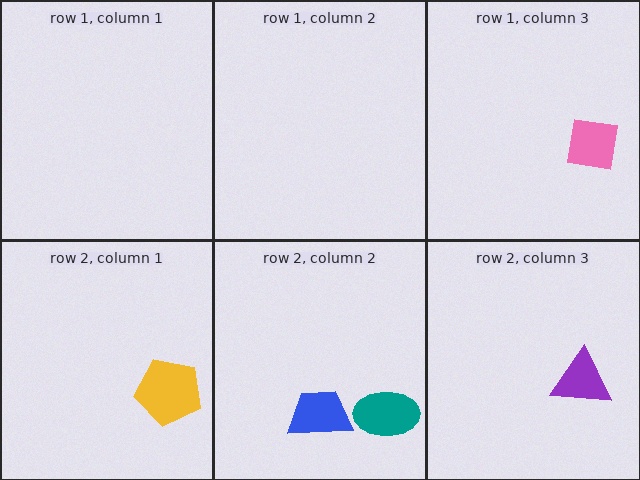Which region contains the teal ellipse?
The row 2, column 2 region.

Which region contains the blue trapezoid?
The row 2, column 2 region.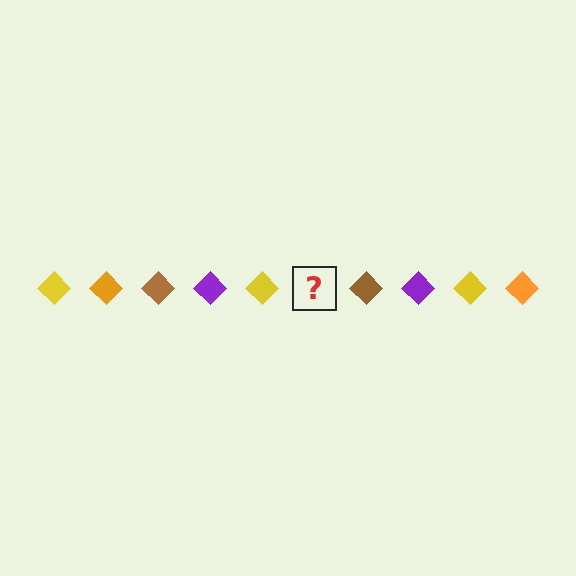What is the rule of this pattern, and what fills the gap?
The rule is that the pattern cycles through yellow, orange, brown, purple diamonds. The gap should be filled with an orange diamond.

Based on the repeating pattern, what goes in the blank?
The blank should be an orange diamond.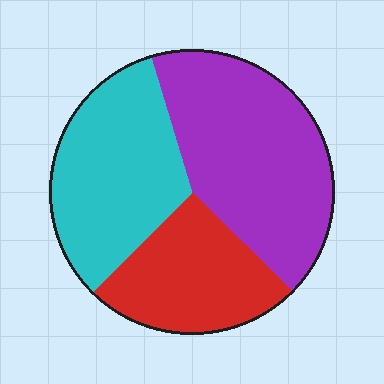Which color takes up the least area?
Red, at roughly 25%.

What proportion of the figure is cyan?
Cyan covers about 35% of the figure.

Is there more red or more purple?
Purple.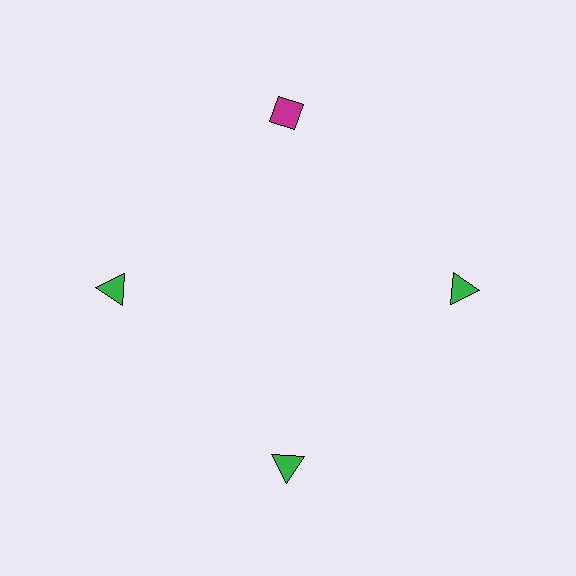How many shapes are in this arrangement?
There are 4 shapes arranged in a ring pattern.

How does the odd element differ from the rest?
It differs in both color (magenta instead of green) and shape (diamond instead of triangle).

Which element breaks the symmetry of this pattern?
The magenta diamond at roughly the 12 o'clock position breaks the symmetry. All other shapes are green triangles.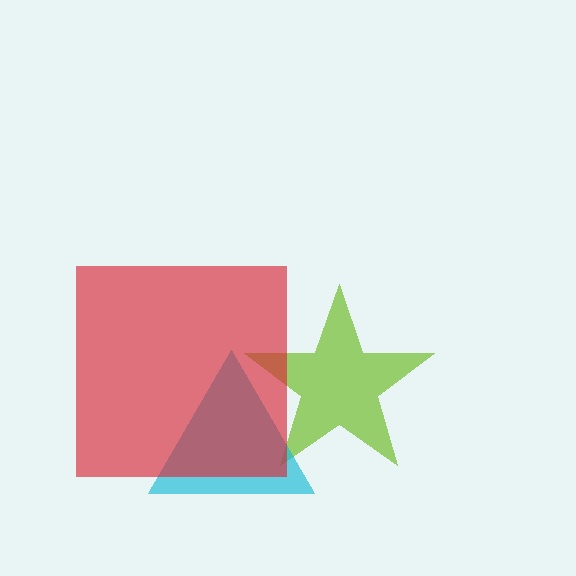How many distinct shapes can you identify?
There are 3 distinct shapes: a lime star, a cyan triangle, a red square.